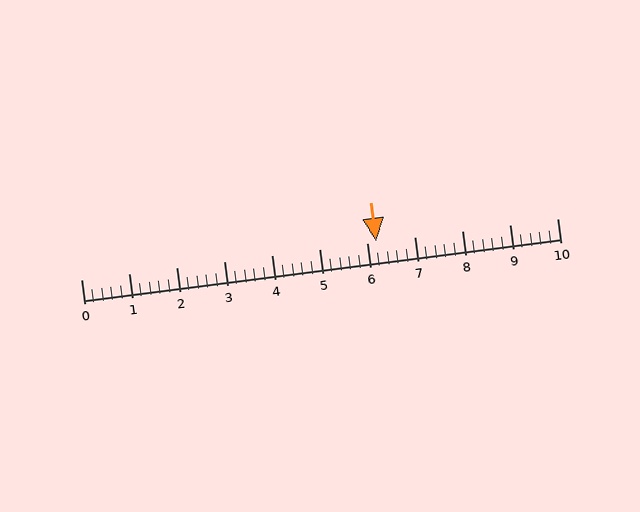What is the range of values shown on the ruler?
The ruler shows values from 0 to 10.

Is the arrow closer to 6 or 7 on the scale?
The arrow is closer to 6.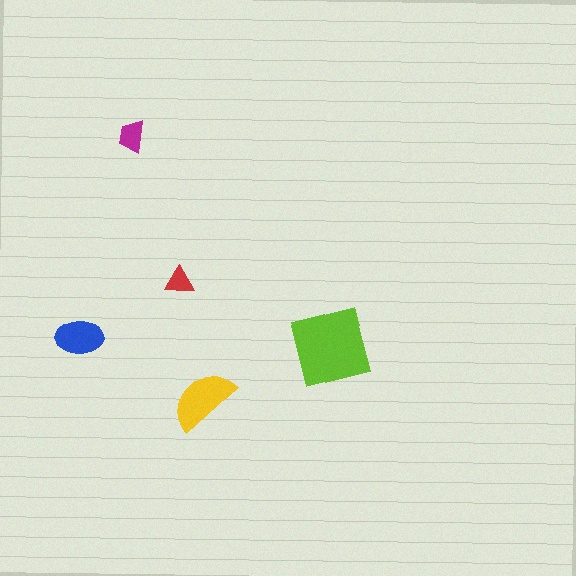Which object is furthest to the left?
The blue ellipse is leftmost.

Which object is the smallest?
The red triangle.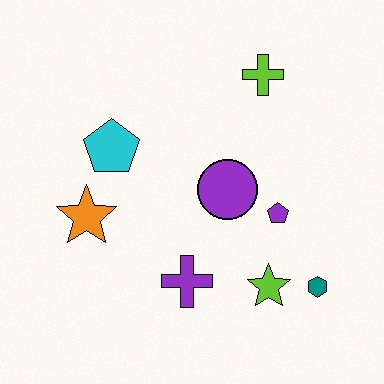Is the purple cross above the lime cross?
No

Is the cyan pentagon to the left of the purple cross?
Yes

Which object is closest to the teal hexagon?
The lime star is closest to the teal hexagon.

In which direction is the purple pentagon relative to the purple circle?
The purple pentagon is to the right of the purple circle.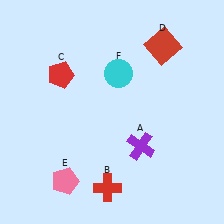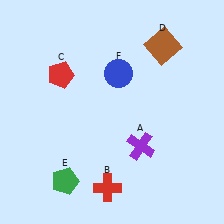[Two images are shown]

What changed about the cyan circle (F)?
In Image 1, F is cyan. In Image 2, it changed to blue.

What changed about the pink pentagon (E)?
In Image 1, E is pink. In Image 2, it changed to green.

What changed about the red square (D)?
In Image 1, D is red. In Image 2, it changed to brown.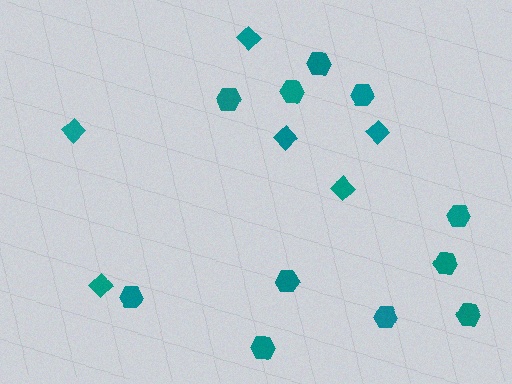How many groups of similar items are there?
There are 2 groups: one group of diamonds (6) and one group of hexagons (11).